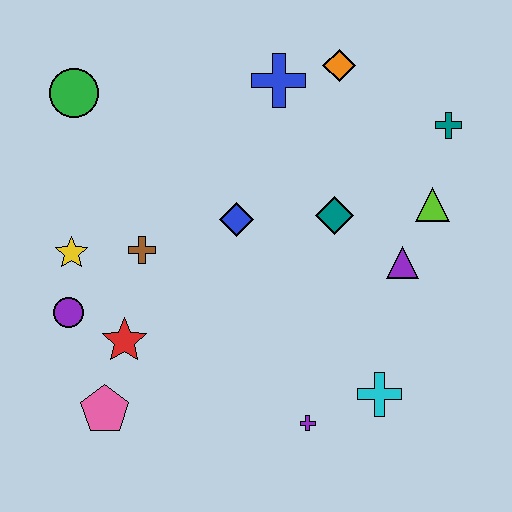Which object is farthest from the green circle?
The cyan cross is farthest from the green circle.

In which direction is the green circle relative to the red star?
The green circle is above the red star.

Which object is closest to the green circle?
The yellow star is closest to the green circle.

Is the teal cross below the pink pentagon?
No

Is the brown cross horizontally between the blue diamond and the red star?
Yes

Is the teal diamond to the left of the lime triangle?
Yes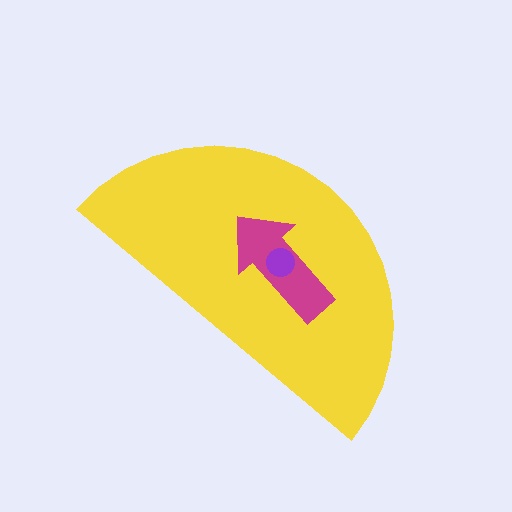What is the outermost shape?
The yellow semicircle.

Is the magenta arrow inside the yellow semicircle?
Yes.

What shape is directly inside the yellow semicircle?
The magenta arrow.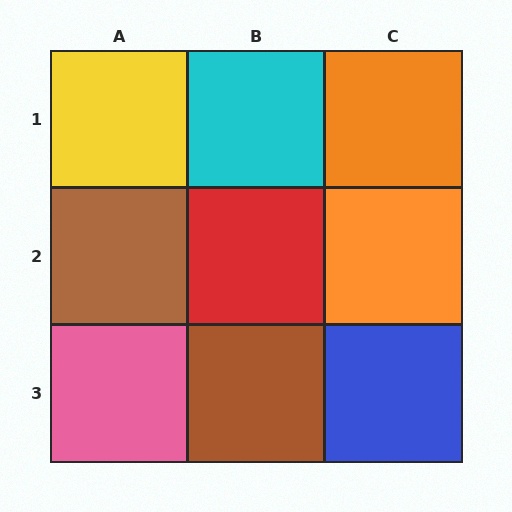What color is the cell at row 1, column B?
Cyan.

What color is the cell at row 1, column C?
Orange.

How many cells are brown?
2 cells are brown.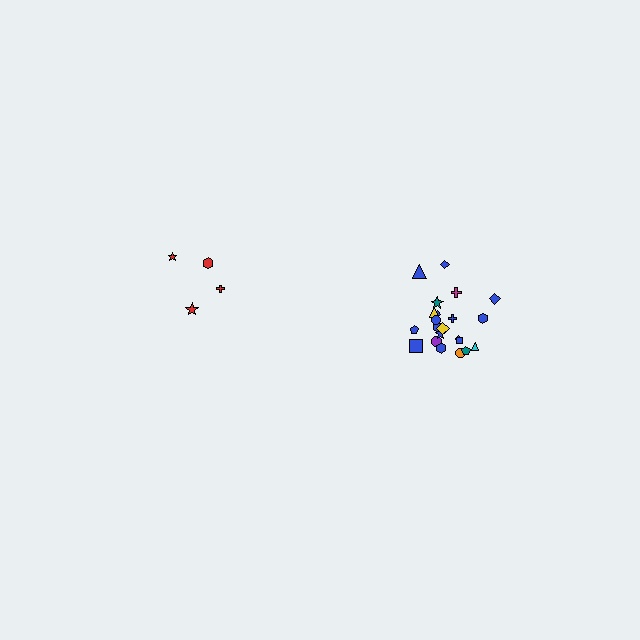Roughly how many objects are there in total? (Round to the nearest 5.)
Roughly 25 objects in total.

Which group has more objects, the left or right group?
The right group.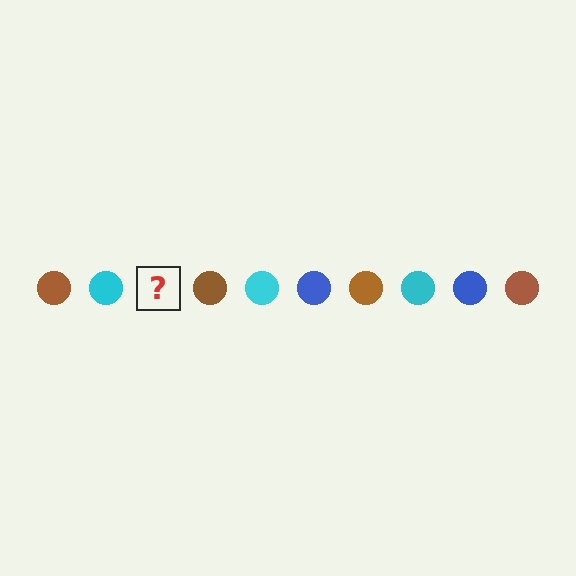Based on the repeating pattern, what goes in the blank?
The blank should be a blue circle.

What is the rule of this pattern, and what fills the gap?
The rule is that the pattern cycles through brown, cyan, blue circles. The gap should be filled with a blue circle.